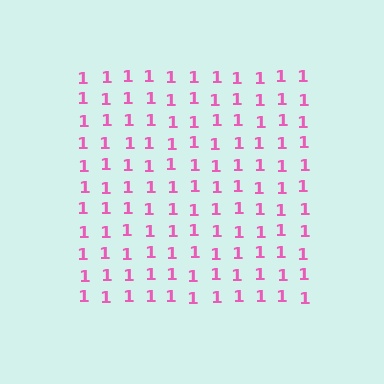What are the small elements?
The small elements are digit 1's.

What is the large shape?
The large shape is a square.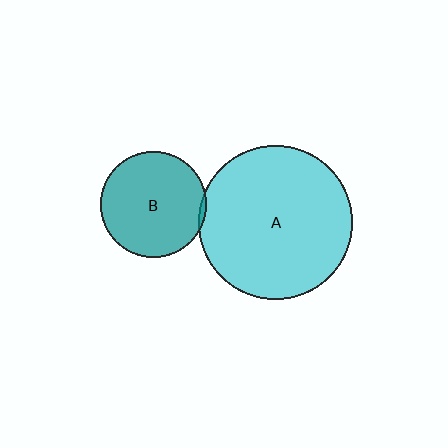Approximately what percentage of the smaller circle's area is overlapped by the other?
Approximately 5%.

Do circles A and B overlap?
Yes.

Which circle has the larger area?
Circle A (cyan).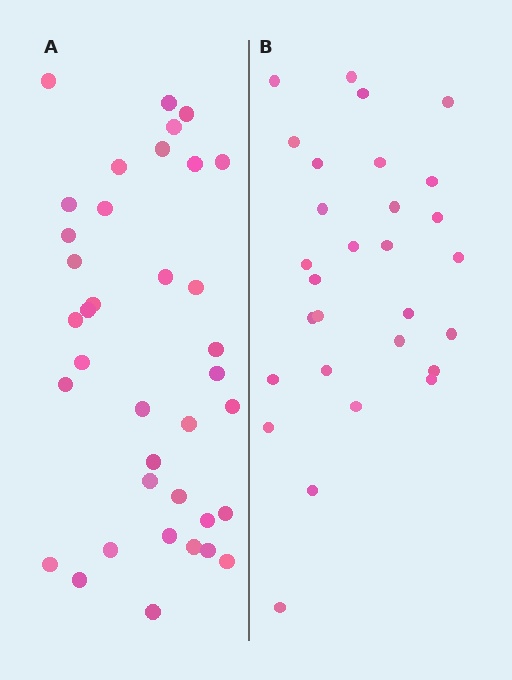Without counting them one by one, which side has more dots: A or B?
Region A (the left region) has more dots.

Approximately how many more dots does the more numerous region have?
Region A has roughly 8 or so more dots than region B.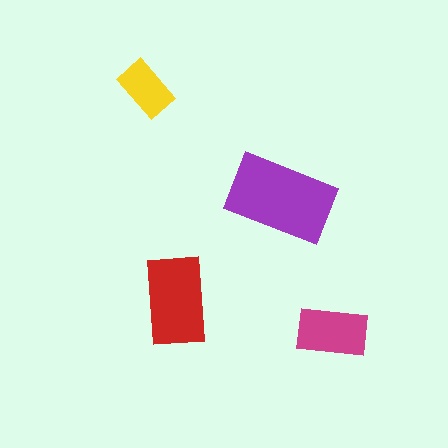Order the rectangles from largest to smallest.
the purple one, the red one, the magenta one, the yellow one.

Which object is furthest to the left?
The yellow rectangle is leftmost.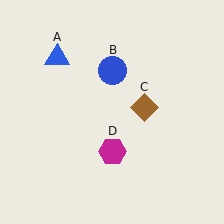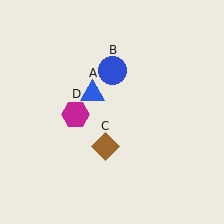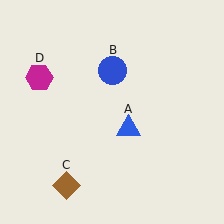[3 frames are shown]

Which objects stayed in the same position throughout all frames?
Blue circle (object B) remained stationary.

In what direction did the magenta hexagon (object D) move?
The magenta hexagon (object D) moved up and to the left.